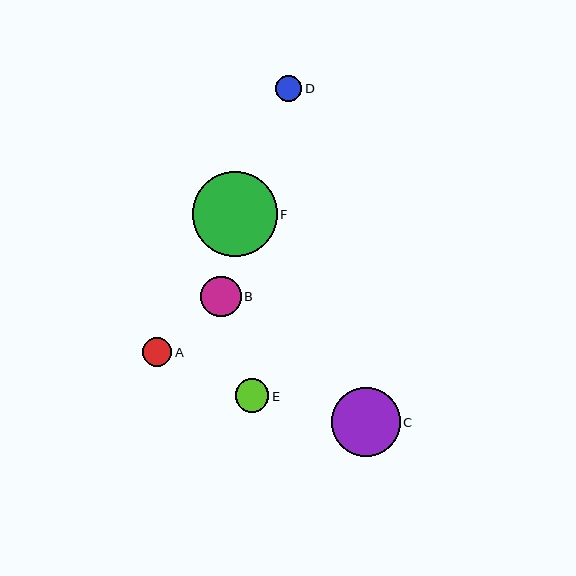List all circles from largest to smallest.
From largest to smallest: F, C, B, E, A, D.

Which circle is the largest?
Circle F is the largest with a size of approximately 85 pixels.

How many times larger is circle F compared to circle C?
Circle F is approximately 1.2 times the size of circle C.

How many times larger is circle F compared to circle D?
Circle F is approximately 3.2 times the size of circle D.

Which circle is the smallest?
Circle D is the smallest with a size of approximately 26 pixels.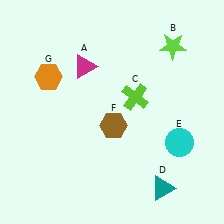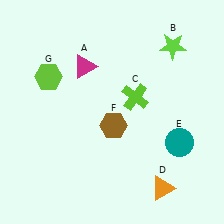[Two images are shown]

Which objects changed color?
D changed from teal to orange. E changed from cyan to teal. G changed from orange to lime.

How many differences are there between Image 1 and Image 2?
There are 3 differences between the two images.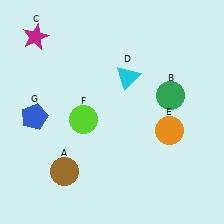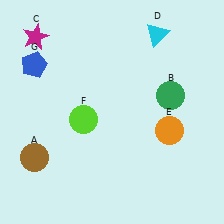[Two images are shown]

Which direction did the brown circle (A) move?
The brown circle (A) moved left.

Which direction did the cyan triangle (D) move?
The cyan triangle (D) moved up.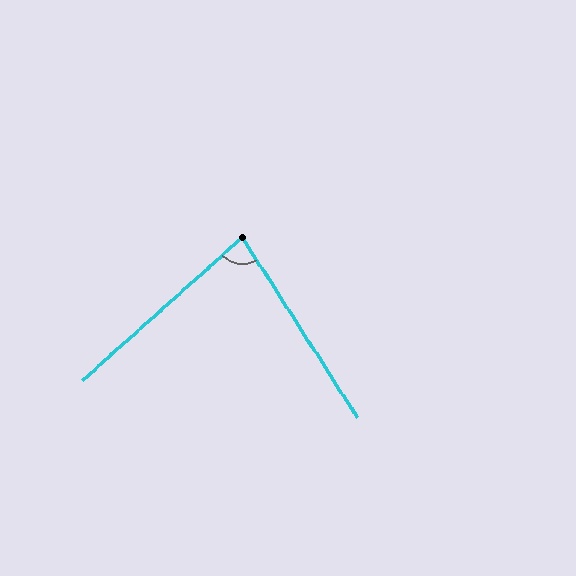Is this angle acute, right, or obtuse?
It is acute.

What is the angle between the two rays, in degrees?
Approximately 81 degrees.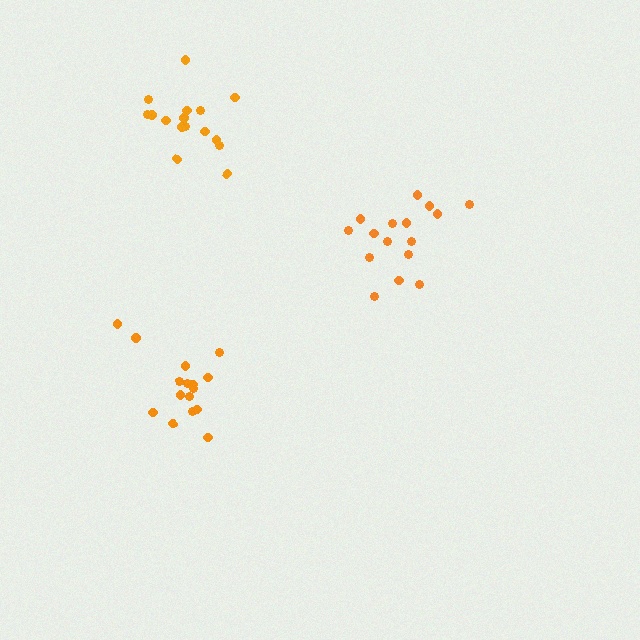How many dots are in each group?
Group 1: 16 dots, Group 2: 16 dots, Group 3: 16 dots (48 total).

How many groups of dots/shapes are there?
There are 3 groups.